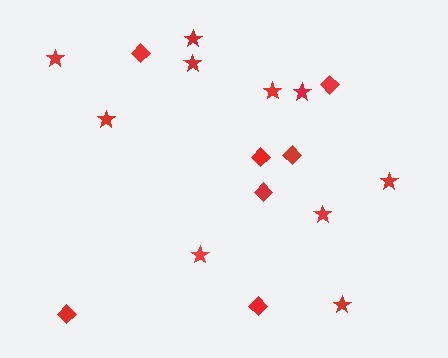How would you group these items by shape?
There are 2 groups: one group of stars (10) and one group of diamonds (7).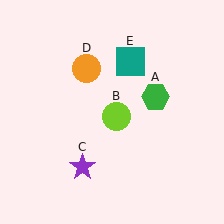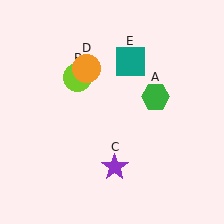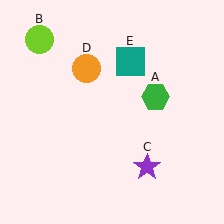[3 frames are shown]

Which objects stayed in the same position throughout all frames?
Green hexagon (object A) and orange circle (object D) and teal square (object E) remained stationary.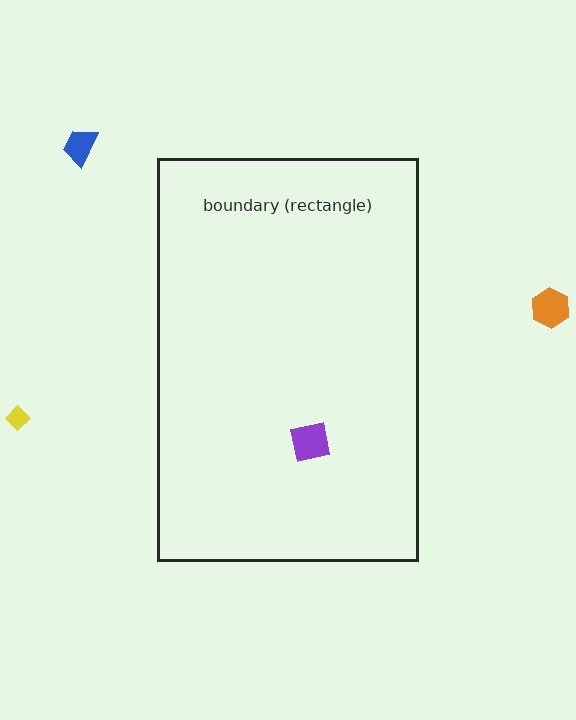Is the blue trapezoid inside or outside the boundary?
Outside.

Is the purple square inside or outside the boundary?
Inside.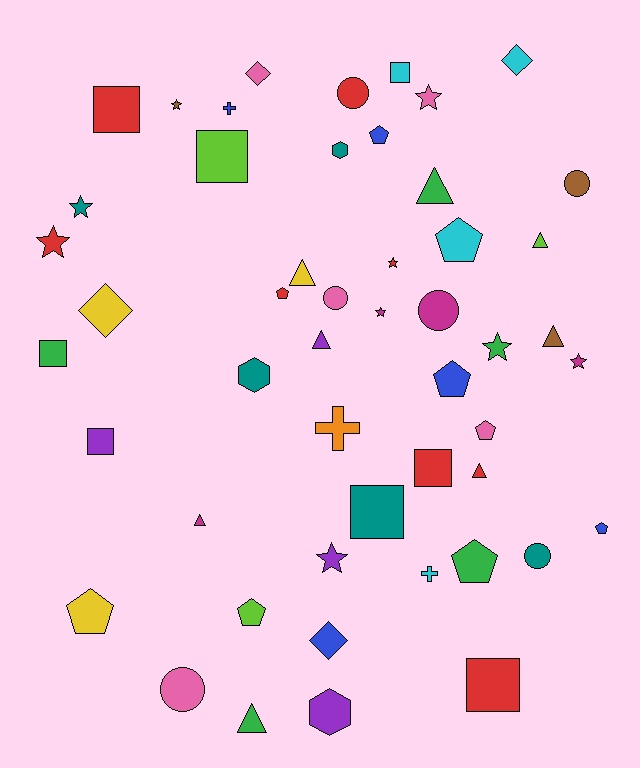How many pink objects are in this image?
There are 5 pink objects.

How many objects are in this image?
There are 50 objects.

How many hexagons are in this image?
There are 3 hexagons.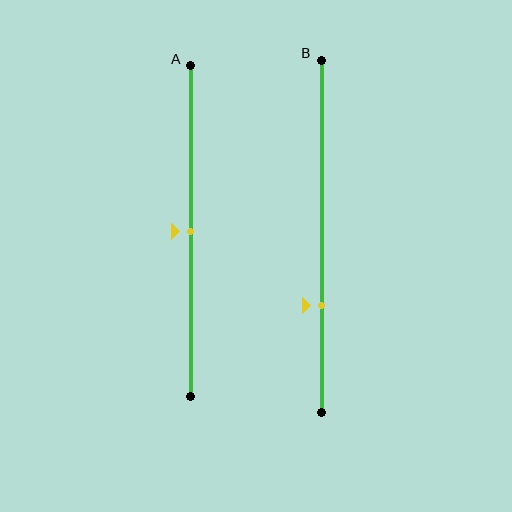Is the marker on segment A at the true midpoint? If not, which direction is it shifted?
Yes, the marker on segment A is at the true midpoint.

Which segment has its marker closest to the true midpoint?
Segment A has its marker closest to the true midpoint.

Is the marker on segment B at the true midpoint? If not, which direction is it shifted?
No, the marker on segment B is shifted downward by about 20% of the segment length.